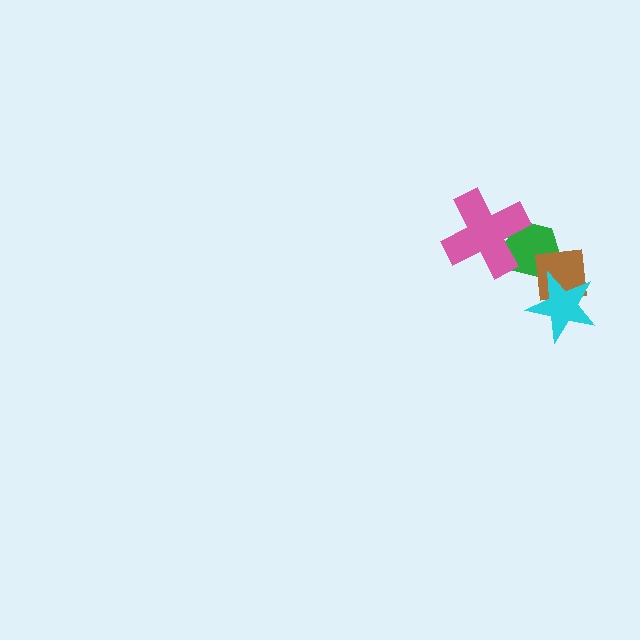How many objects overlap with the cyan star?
1 object overlaps with the cyan star.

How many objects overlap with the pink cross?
1 object overlaps with the pink cross.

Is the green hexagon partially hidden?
Yes, it is partially covered by another shape.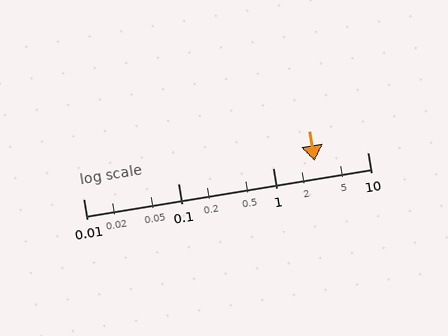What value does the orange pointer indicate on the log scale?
The pointer indicates approximately 2.8.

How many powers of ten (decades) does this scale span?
The scale spans 3 decades, from 0.01 to 10.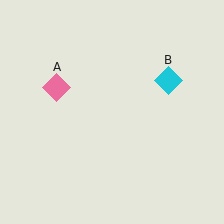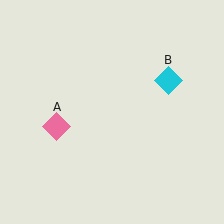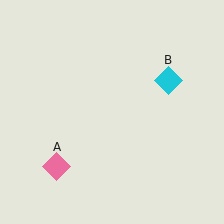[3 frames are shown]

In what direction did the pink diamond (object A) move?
The pink diamond (object A) moved down.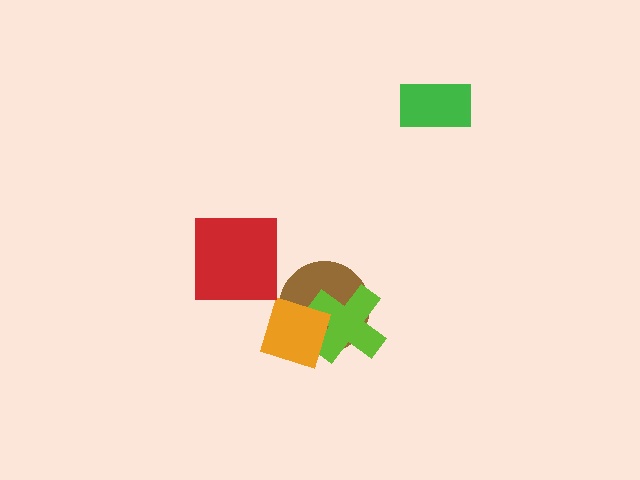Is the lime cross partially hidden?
Yes, it is partially covered by another shape.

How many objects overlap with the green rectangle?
0 objects overlap with the green rectangle.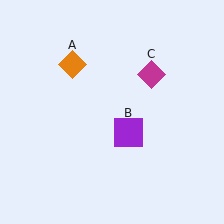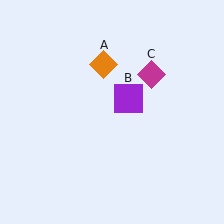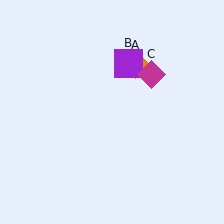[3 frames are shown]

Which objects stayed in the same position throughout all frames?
Magenta diamond (object C) remained stationary.